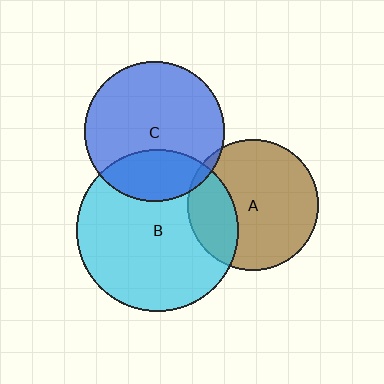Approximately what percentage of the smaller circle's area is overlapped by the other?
Approximately 5%.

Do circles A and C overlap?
Yes.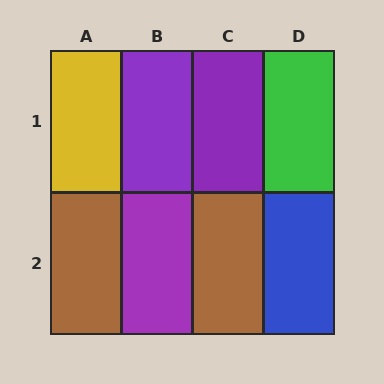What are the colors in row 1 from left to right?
Yellow, purple, purple, green.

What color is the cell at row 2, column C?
Brown.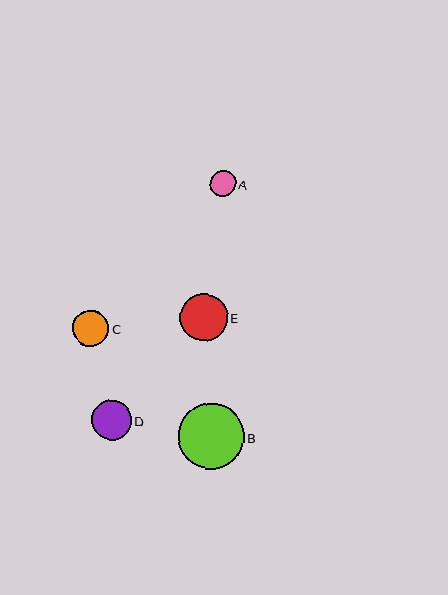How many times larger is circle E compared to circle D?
Circle E is approximately 1.2 times the size of circle D.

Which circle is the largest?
Circle B is the largest with a size of approximately 66 pixels.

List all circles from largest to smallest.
From largest to smallest: B, E, D, C, A.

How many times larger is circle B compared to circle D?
Circle B is approximately 1.6 times the size of circle D.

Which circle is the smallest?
Circle A is the smallest with a size of approximately 26 pixels.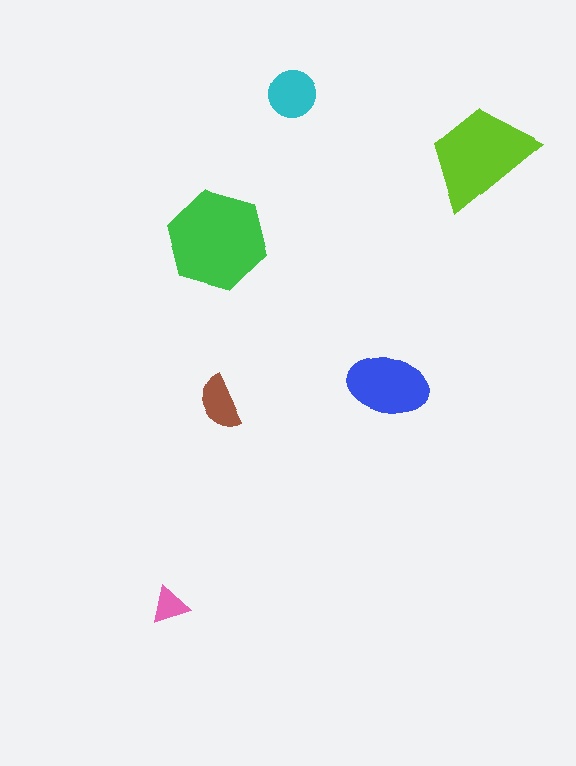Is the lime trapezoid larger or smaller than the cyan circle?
Larger.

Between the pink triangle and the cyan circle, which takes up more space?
The cyan circle.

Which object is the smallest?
The pink triangle.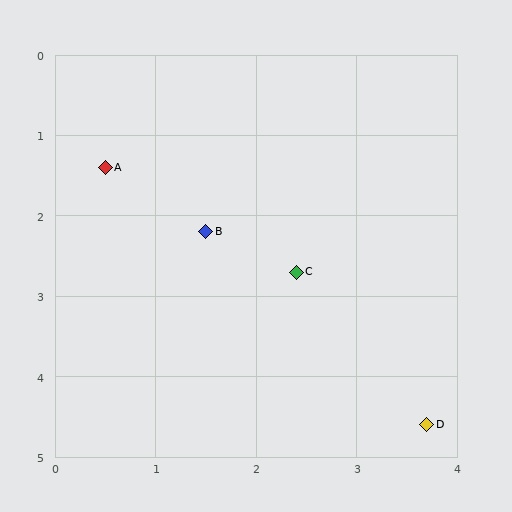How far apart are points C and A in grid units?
Points C and A are about 2.3 grid units apart.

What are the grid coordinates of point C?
Point C is at approximately (2.4, 2.7).